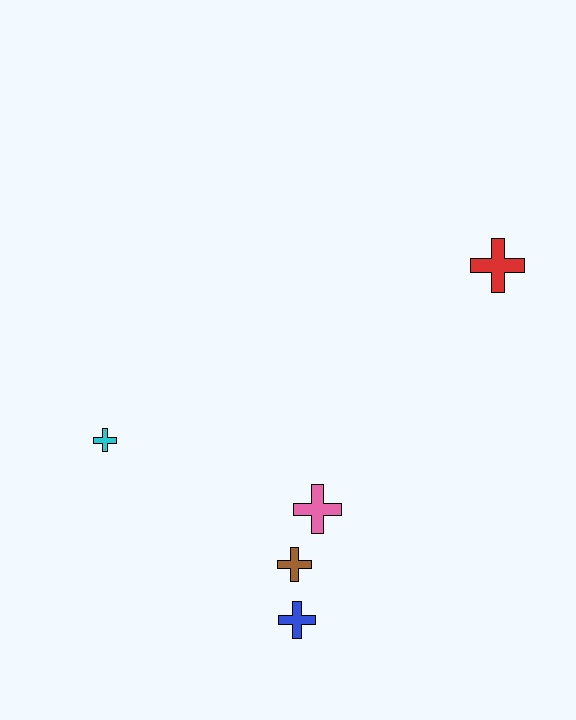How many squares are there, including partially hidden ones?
There are no squares.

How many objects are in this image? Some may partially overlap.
There are 5 objects.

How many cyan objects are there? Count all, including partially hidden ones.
There is 1 cyan object.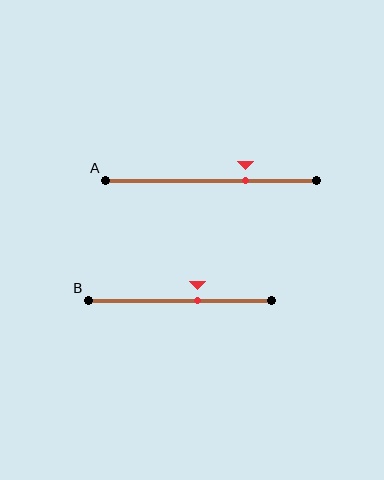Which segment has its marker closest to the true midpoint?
Segment B has its marker closest to the true midpoint.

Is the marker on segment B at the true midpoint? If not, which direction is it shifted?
No, the marker on segment B is shifted to the right by about 10% of the segment length.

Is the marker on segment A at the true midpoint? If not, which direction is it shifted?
No, the marker on segment A is shifted to the right by about 16% of the segment length.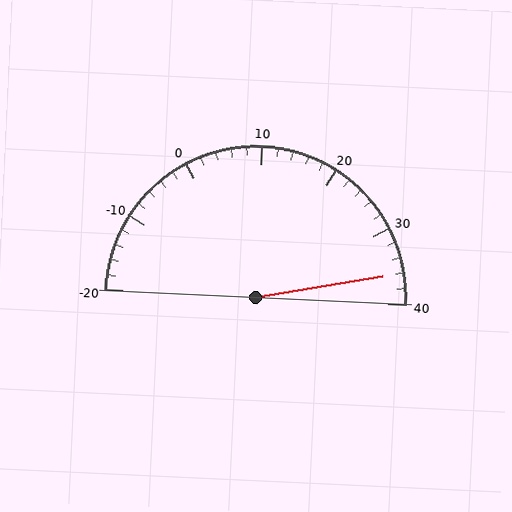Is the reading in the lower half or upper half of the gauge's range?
The reading is in the upper half of the range (-20 to 40).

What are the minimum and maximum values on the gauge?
The gauge ranges from -20 to 40.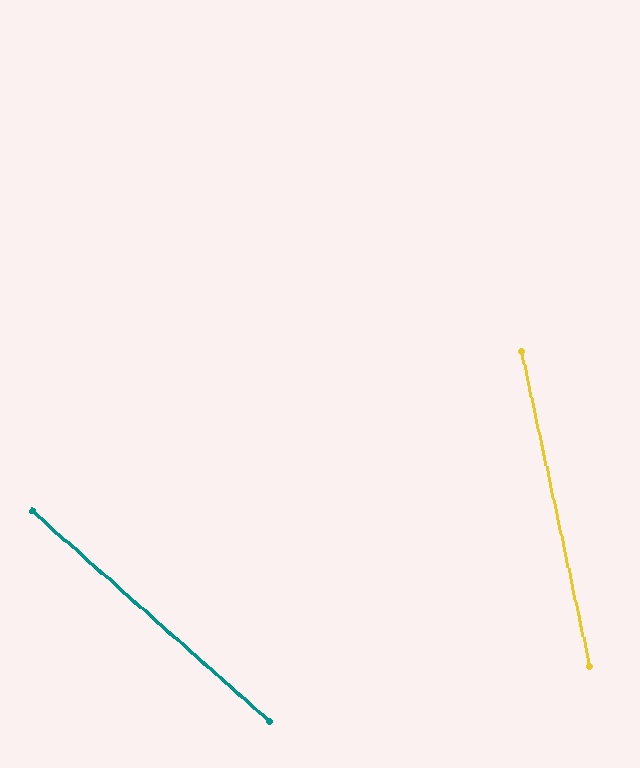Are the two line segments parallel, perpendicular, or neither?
Neither parallel nor perpendicular — they differ by about 36°.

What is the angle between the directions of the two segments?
Approximately 36 degrees.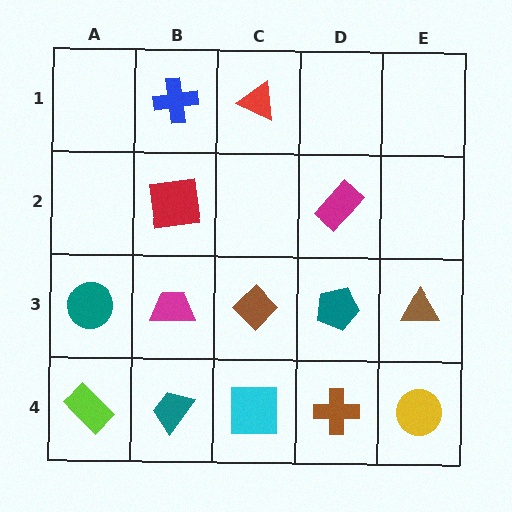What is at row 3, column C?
A brown diamond.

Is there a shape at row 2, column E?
No, that cell is empty.